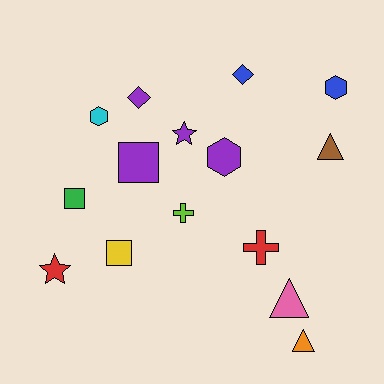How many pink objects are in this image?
There is 1 pink object.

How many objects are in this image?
There are 15 objects.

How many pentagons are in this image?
There are no pentagons.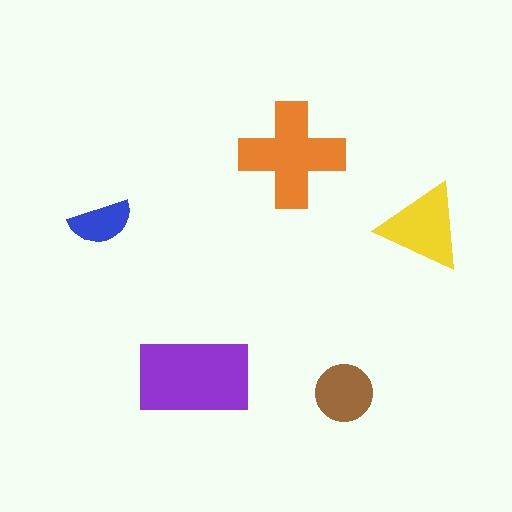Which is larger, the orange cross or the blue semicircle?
The orange cross.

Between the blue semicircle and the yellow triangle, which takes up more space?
The yellow triangle.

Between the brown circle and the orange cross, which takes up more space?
The orange cross.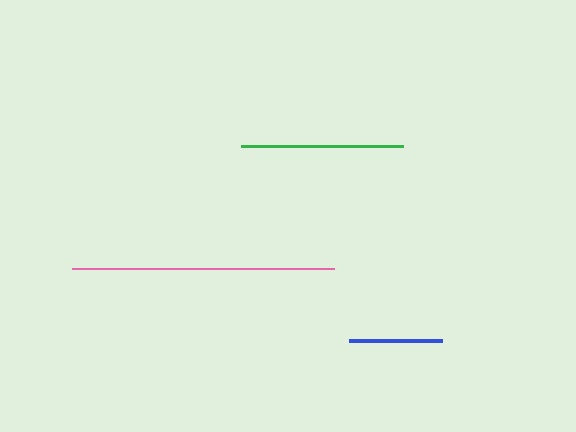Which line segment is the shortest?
The blue line is the shortest at approximately 93 pixels.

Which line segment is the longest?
The pink line is the longest at approximately 262 pixels.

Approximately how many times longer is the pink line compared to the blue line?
The pink line is approximately 2.8 times the length of the blue line.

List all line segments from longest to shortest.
From longest to shortest: pink, green, blue.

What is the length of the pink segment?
The pink segment is approximately 262 pixels long.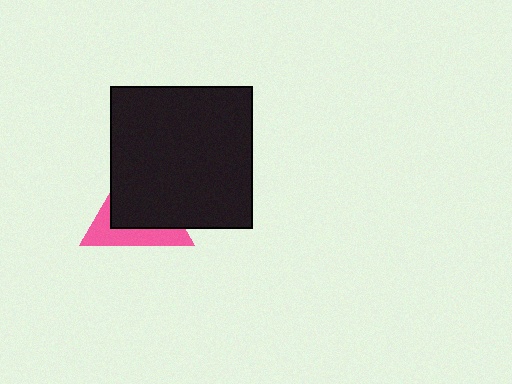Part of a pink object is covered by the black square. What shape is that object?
It is a triangle.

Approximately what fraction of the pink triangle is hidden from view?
Roughly 64% of the pink triangle is hidden behind the black square.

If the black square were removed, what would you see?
You would see the complete pink triangle.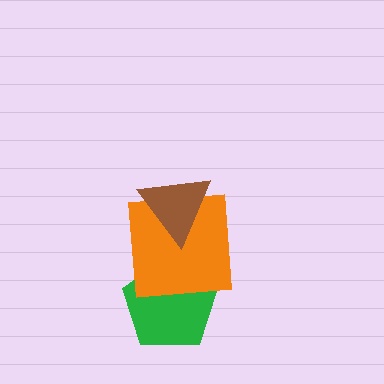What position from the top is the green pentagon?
The green pentagon is 3rd from the top.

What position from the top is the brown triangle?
The brown triangle is 1st from the top.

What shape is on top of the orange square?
The brown triangle is on top of the orange square.